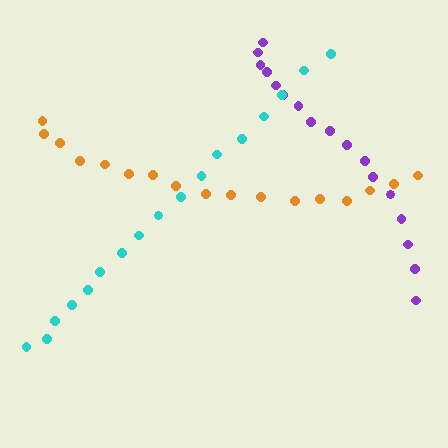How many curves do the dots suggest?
There are 3 distinct paths.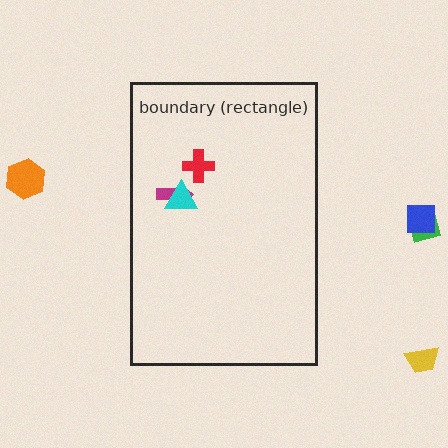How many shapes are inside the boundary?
3 inside, 4 outside.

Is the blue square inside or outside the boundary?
Outside.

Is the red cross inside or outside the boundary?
Inside.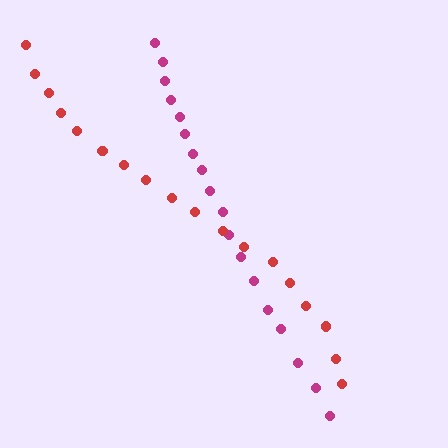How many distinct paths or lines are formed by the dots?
There are 2 distinct paths.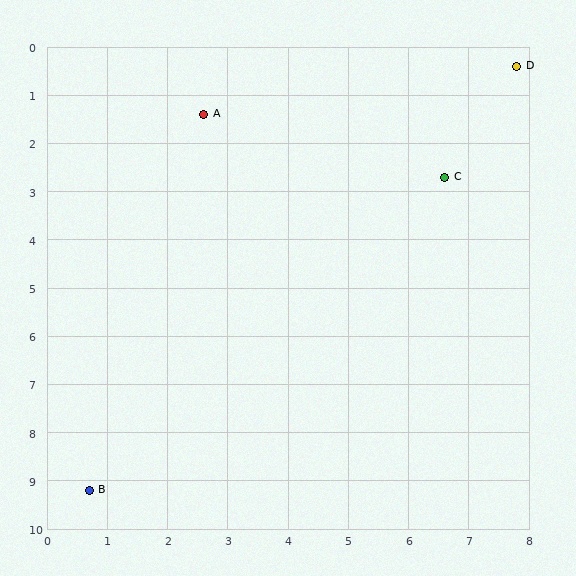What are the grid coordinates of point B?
Point B is at approximately (0.7, 9.2).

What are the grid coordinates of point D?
Point D is at approximately (7.8, 0.4).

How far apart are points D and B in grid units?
Points D and B are about 11.3 grid units apart.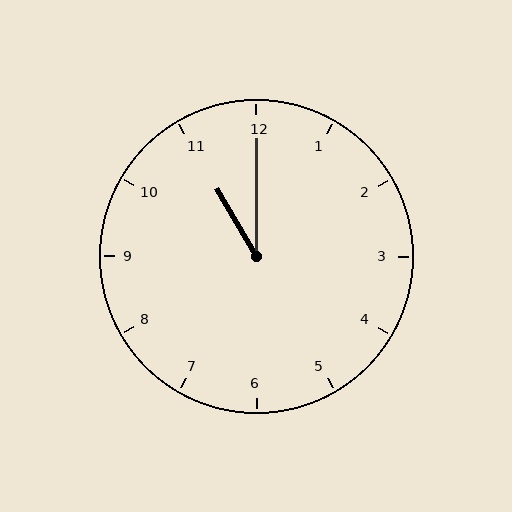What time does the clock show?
11:00.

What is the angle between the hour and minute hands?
Approximately 30 degrees.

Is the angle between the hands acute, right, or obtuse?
It is acute.